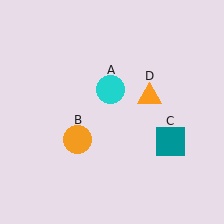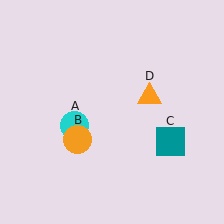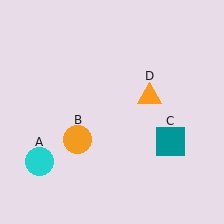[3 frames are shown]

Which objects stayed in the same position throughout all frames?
Orange circle (object B) and teal square (object C) and orange triangle (object D) remained stationary.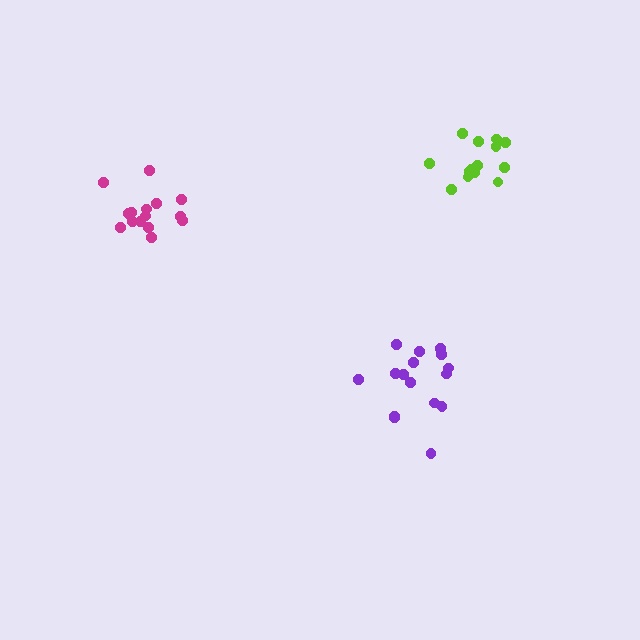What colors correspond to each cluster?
The clusters are colored: magenta, purple, lime.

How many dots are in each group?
Group 1: 15 dots, Group 2: 16 dots, Group 3: 14 dots (45 total).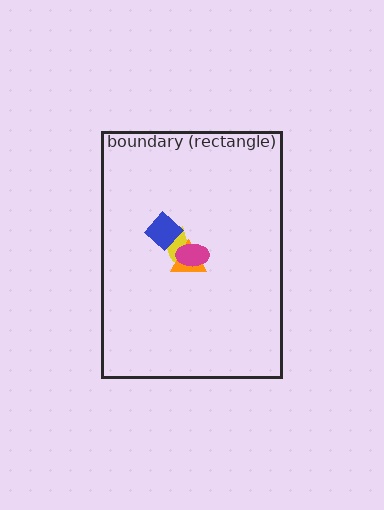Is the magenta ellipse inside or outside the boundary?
Inside.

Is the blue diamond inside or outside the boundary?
Inside.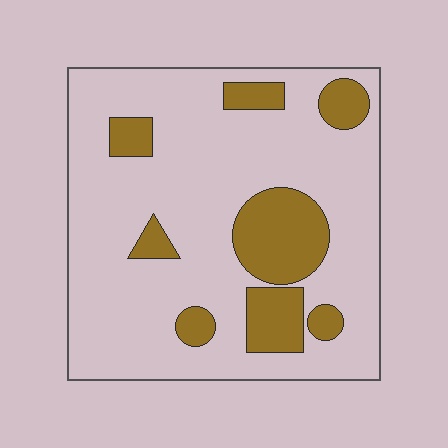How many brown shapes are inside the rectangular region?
8.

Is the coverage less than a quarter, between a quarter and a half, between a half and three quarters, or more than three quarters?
Less than a quarter.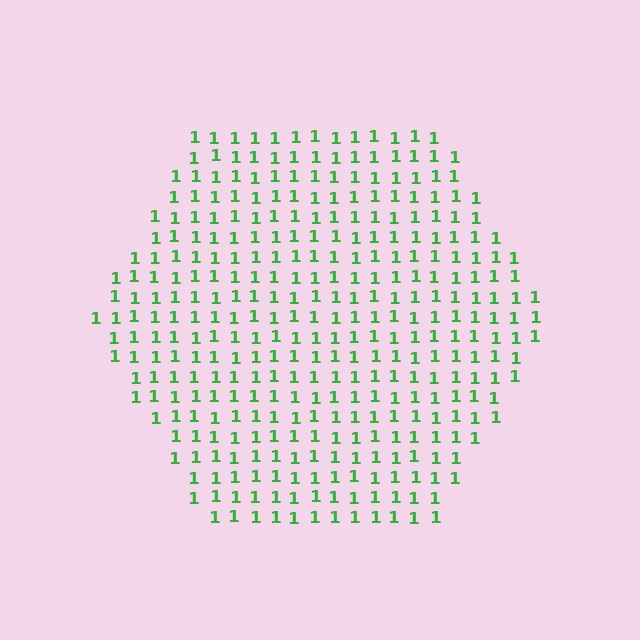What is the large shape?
The large shape is a hexagon.